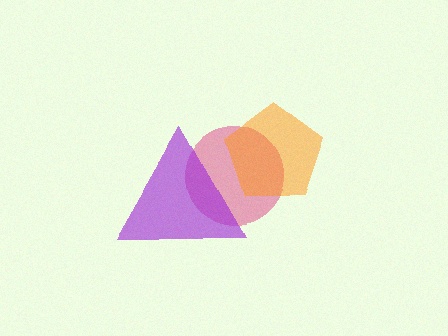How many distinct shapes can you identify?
There are 3 distinct shapes: a pink circle, an orange pentagon, a purple triangle.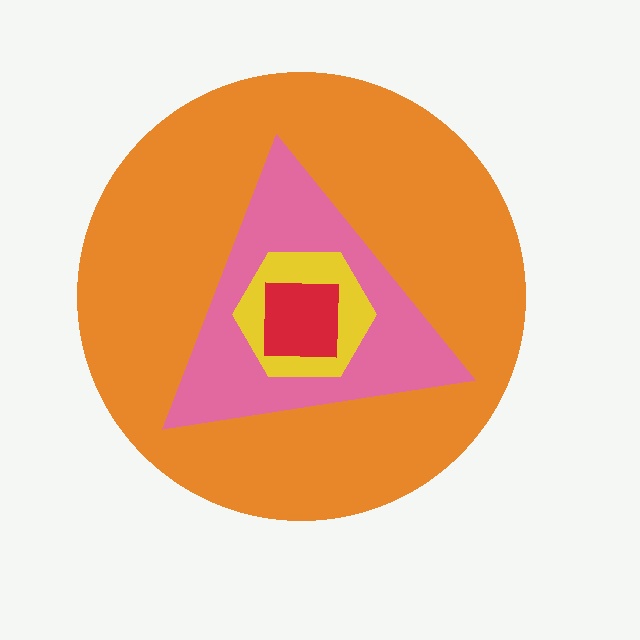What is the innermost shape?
The red square.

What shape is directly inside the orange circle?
The pink triangle.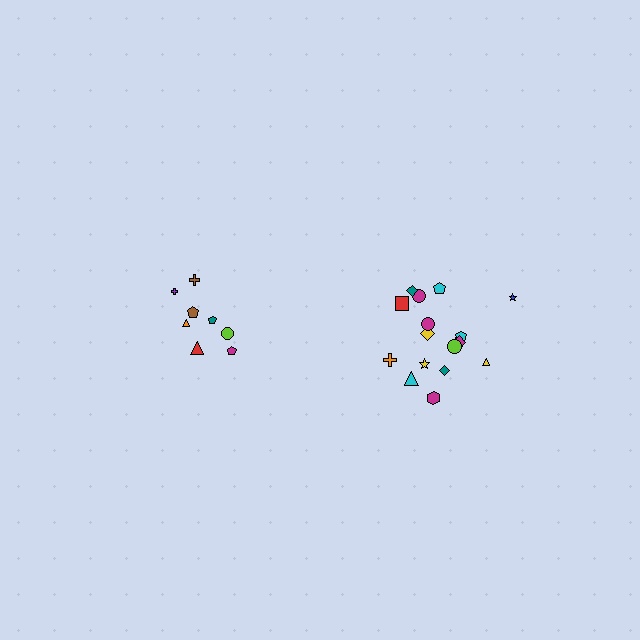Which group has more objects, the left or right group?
The right group.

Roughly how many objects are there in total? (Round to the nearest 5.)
Roughly 25 objects in total.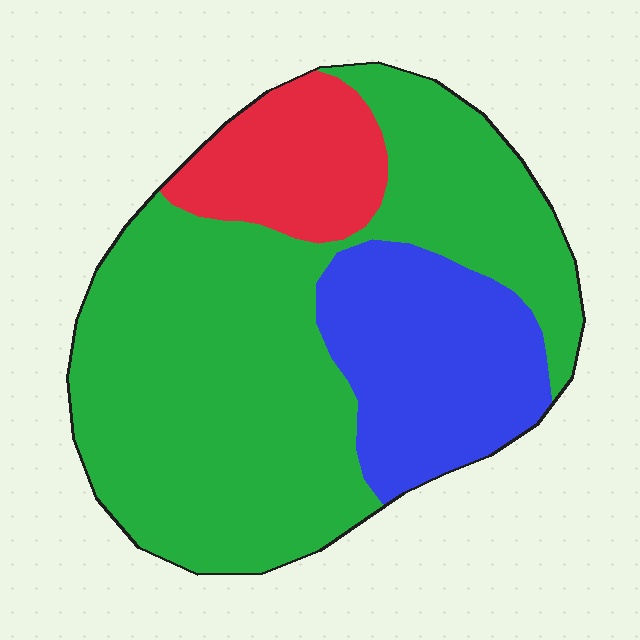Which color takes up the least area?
Red, at roughly 15%.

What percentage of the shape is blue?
Blue covers about 25% of the shape.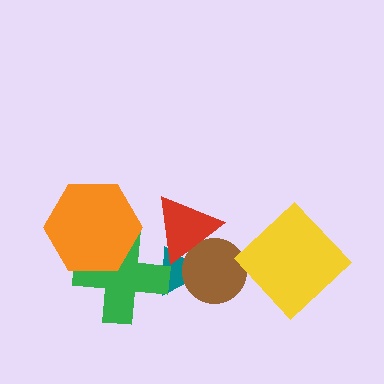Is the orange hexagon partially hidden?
No, no other shape covers it.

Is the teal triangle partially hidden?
Yes, it is partially covered by another shape.